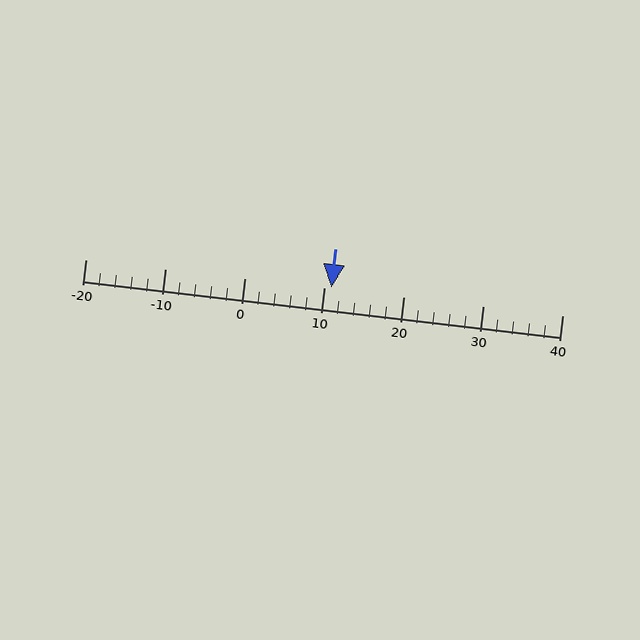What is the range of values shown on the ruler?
The ruler shows values from -20 to 40.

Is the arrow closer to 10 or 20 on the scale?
The arrow is closer to 10.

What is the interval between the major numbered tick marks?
The major tick marks are spaced 10 units apart.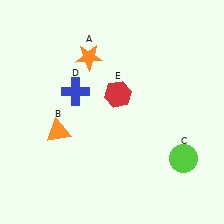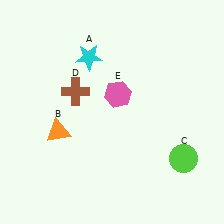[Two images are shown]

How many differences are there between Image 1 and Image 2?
There are 3 differences between the two images.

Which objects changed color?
A changed from orange to cyan. D changed from blue to brown. E changed from red to pink.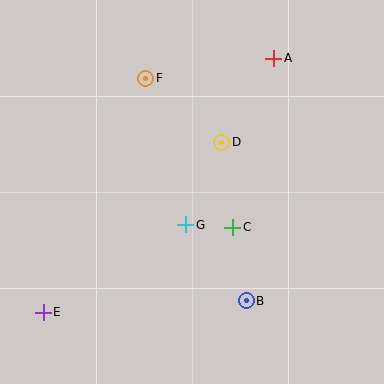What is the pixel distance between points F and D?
The distance between F and D is 100 pixels.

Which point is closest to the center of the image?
Point G at (186, 225) is closest to the center.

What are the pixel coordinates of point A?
Point A is at (274, 58).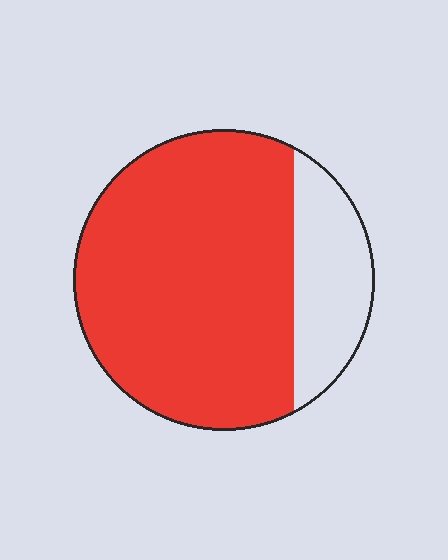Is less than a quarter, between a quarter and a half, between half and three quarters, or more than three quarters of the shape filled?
More than three quarters.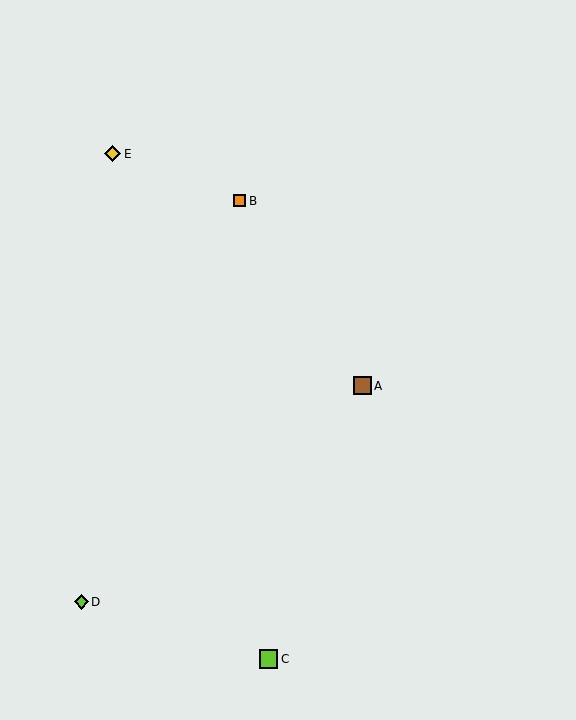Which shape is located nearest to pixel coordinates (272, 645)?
The lime square (labeled C) at (268, 659) is nearest to that location.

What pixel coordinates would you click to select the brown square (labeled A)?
Click at (362, 386) to select the brown square A.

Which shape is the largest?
The lime square (labeled C) is the largest.